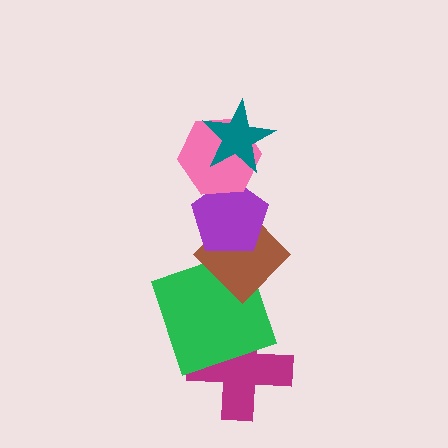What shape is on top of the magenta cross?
The green square is on top of the magenta cross.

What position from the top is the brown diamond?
The brown diamond is 4th from the top.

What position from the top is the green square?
The green square is 5th from the top.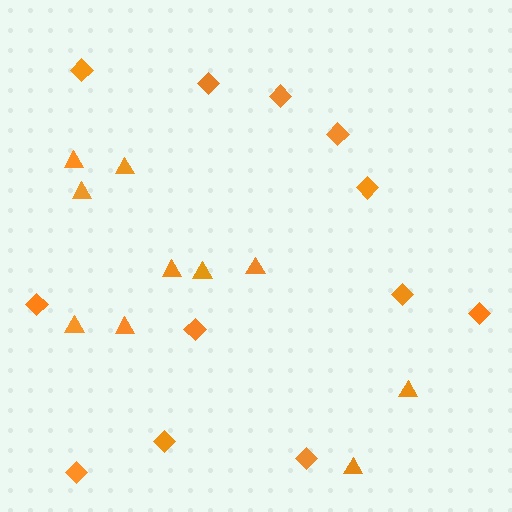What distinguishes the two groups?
There are 2 groups: one group of triangles (10) and one group of diamonds (12).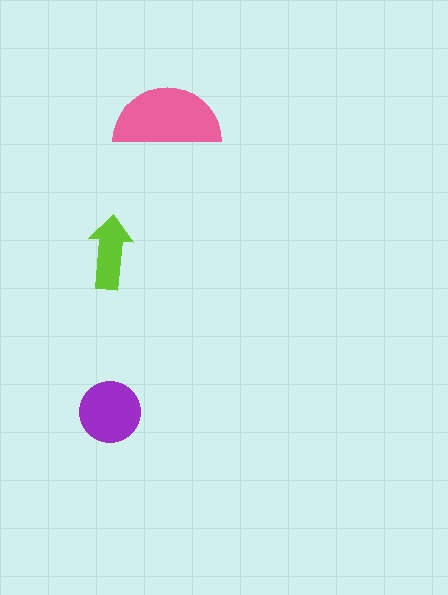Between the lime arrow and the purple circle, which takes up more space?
The purple circle.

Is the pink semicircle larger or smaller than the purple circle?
Larger.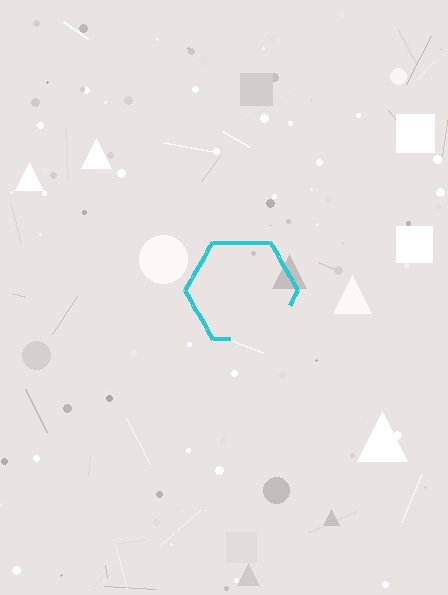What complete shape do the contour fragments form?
The contour fragments form a hexagon.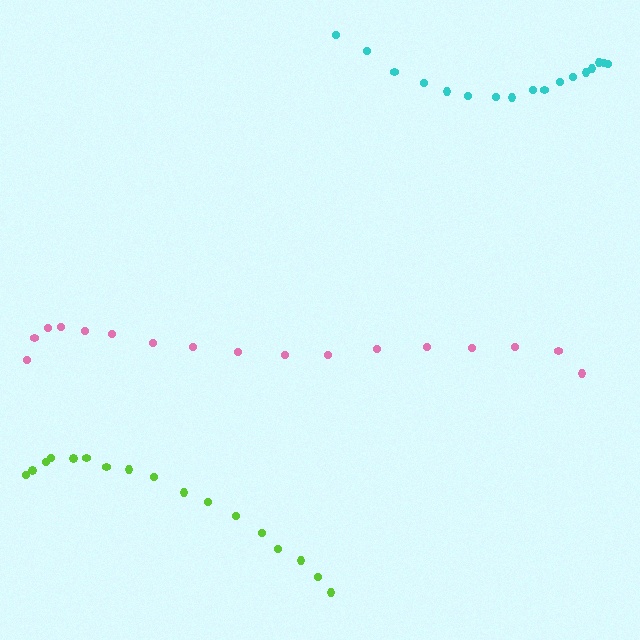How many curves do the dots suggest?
There are 3 distinct paths.